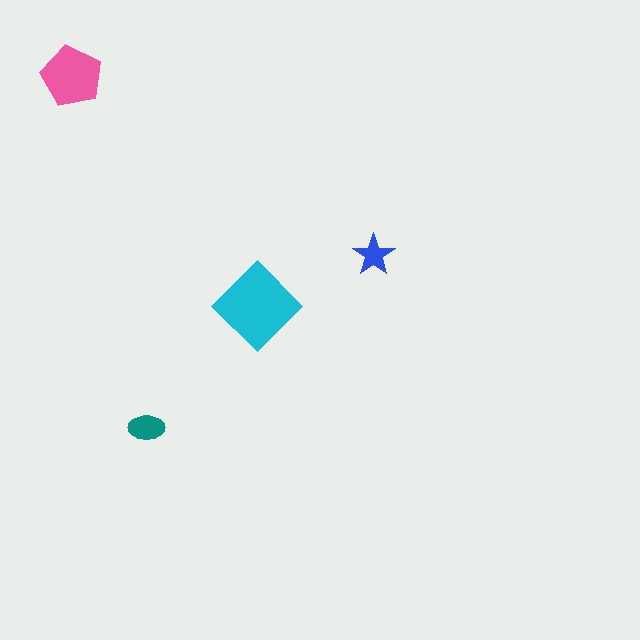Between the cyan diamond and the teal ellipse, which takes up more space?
The cyan diamond.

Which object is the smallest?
The blue star.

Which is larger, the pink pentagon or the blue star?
The pink pentagon.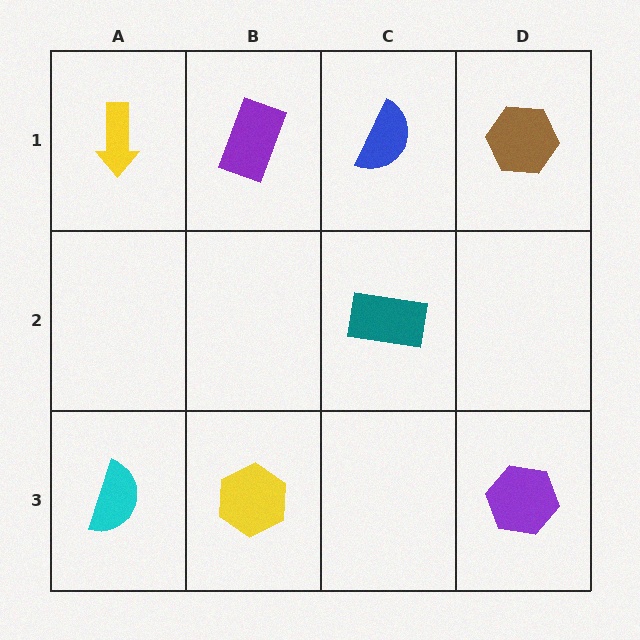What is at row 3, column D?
A purple hexagon.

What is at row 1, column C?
A blue semicircle.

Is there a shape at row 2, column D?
No, that cell is empty.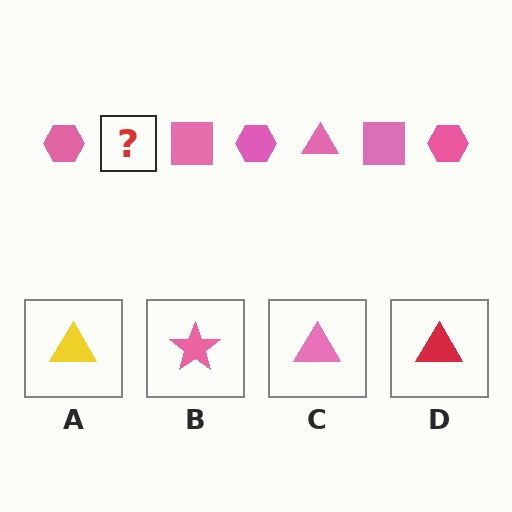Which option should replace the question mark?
Option C.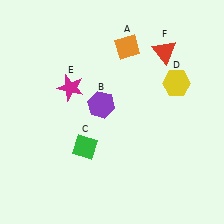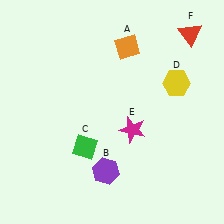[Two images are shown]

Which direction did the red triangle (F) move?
The red triangle (F) moved right.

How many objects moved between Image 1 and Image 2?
3 objects moved between the two images.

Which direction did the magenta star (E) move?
The magenta star (E) moved right.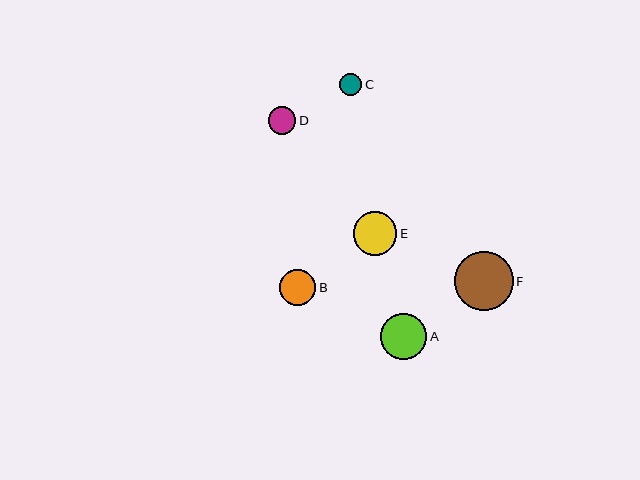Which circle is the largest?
Circle F is the largest with a size of approximately 59 pixels.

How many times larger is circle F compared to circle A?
Circle F is approximately 1.3 times the size of circle A.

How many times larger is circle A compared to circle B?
Circle A is approximately 1.3 times the size of circle B.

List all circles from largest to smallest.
From largest to smallest: F, A, E, B, D, C.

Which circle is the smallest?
Circle C is the smallest with a size of approximately 23 pixels.